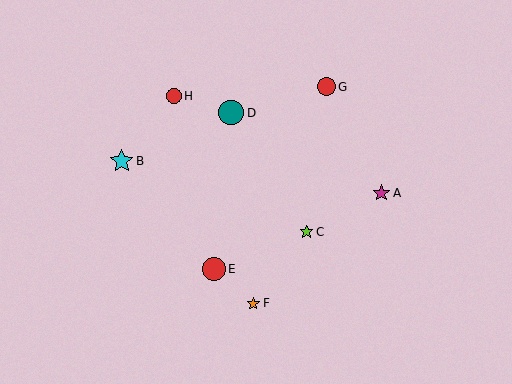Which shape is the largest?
The teal circle (labeled D) is the largest.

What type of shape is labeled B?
Shape B is a cyan star.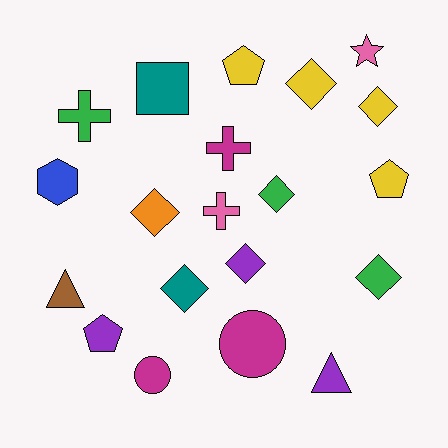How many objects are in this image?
There are 20 objects.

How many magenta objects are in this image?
There are 3 magenta objects.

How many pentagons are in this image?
There are 3 pentagons.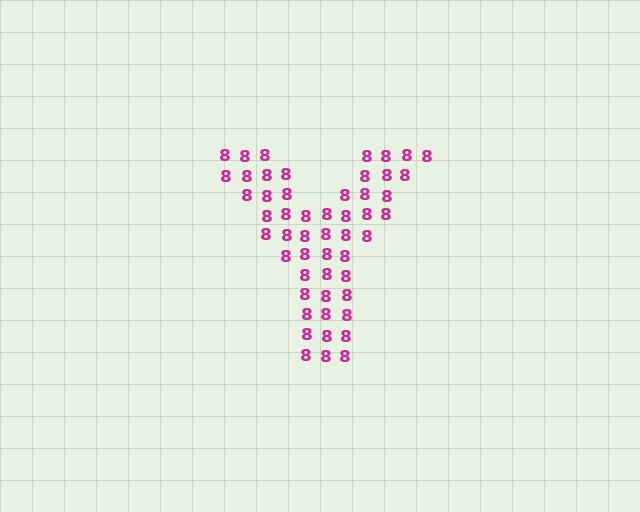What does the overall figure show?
The overall figure shows the letter Y.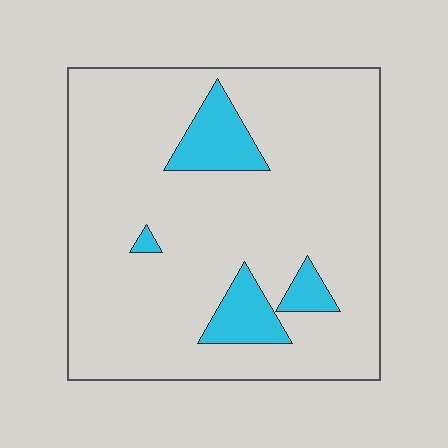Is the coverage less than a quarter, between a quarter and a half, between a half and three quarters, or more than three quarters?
Less than a quarter.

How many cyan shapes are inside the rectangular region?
4.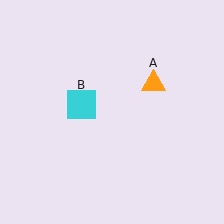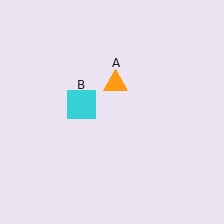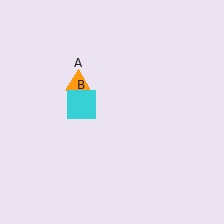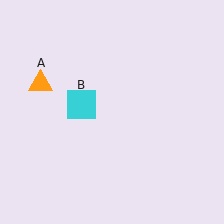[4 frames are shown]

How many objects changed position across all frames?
1 object changed position: orange triangle (object A).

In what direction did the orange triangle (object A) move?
The orange triangle (object A) moved left.